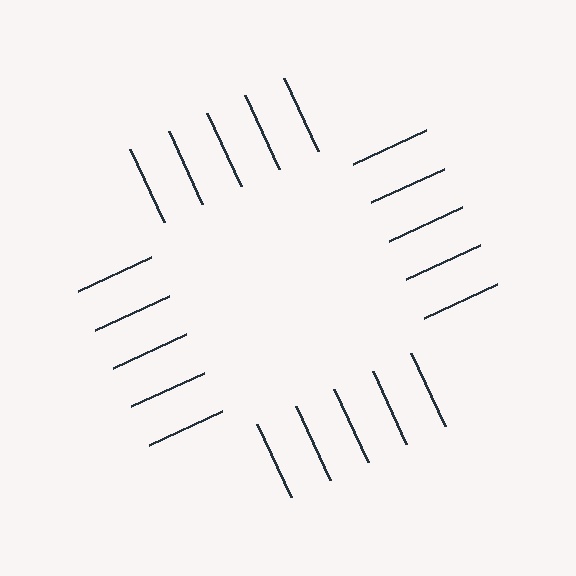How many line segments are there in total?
20 — 5 along each of the 4 edges.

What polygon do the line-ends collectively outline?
An illusory square — the line segments terminate on its edges but no continuous stroke is drawn.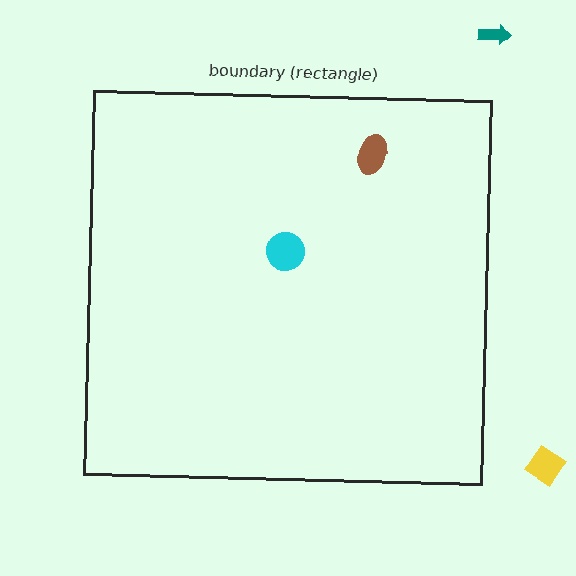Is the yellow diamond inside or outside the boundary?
Outside.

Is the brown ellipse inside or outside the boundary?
Inside.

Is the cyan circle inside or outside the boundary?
Inside.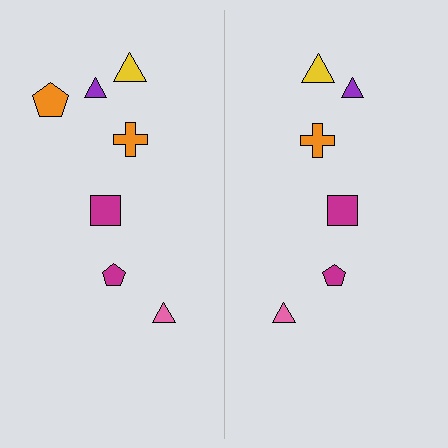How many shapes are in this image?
There are 13 shapes in this image.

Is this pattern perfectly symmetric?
No, the pattern is not perfectly symmetric. A orange pentagon is missing from the right side.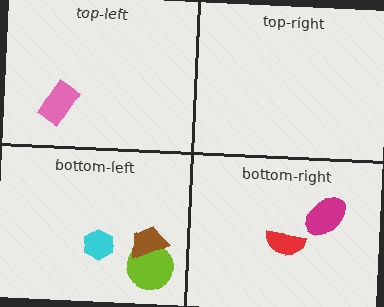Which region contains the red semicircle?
The bottom-right region.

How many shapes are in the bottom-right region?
2.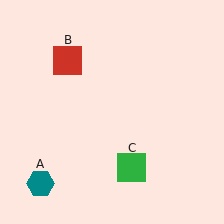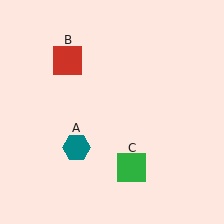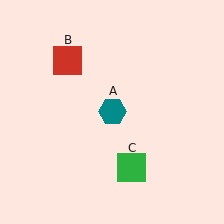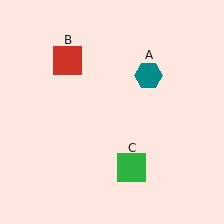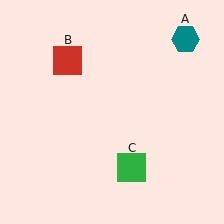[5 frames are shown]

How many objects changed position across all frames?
1 object changed position: teal hexagon (object A).